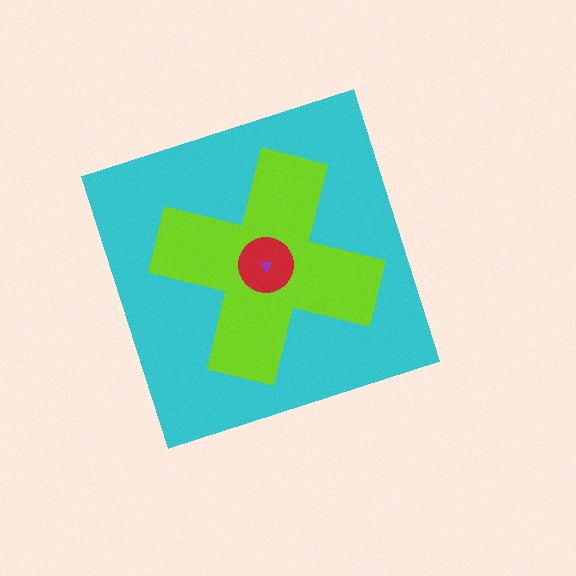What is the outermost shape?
The cyan diamond.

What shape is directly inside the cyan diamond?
The lime cross.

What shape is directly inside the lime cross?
The red circle.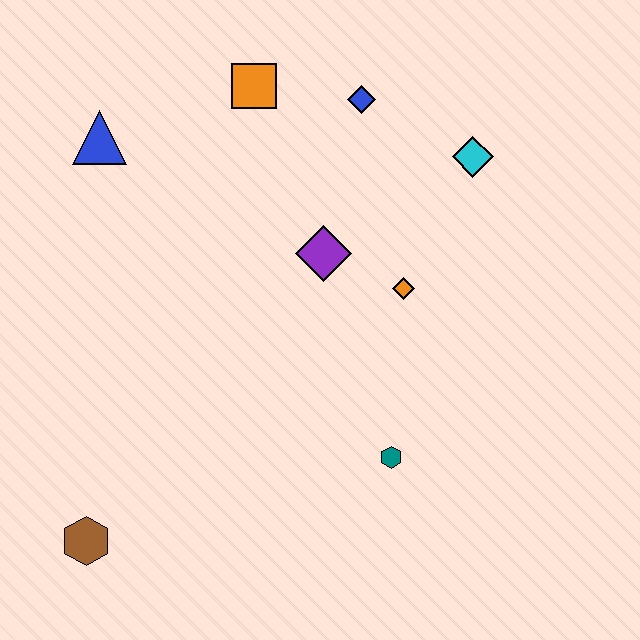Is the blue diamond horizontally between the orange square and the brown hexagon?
No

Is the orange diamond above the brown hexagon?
Yes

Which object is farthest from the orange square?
The brown hexagon is farthest from the orange square.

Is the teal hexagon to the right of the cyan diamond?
No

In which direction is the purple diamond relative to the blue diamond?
The purple diamond is below the blue diamond.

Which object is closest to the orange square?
The blue diamond is closest to the orange square.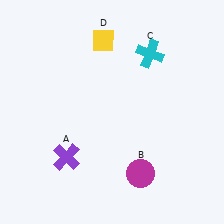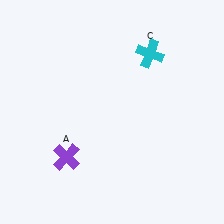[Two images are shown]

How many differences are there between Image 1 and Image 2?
There are 2 differences between the two images.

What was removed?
The magenta circle (B), the yellow diamond (D) were removed in Image 2.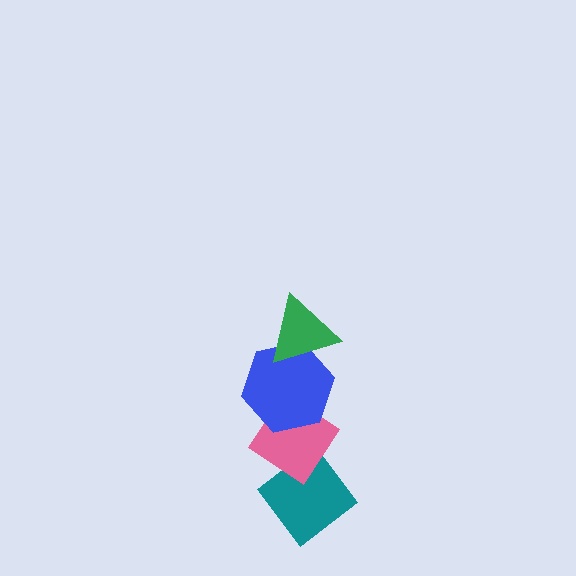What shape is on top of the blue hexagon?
The green triangle is on top of the blue hexagon.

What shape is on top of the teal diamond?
The pink diamond is on top of the teal diamond.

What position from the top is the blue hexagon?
The blue hexagon is 2nd from the top.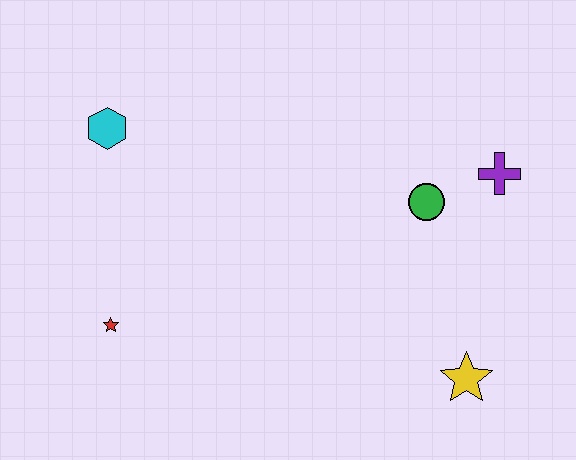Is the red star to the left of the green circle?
Yes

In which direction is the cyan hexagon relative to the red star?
The cyan hexagon is above the red star.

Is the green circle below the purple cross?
Yes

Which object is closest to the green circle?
The purple cross is closest to the green circle.